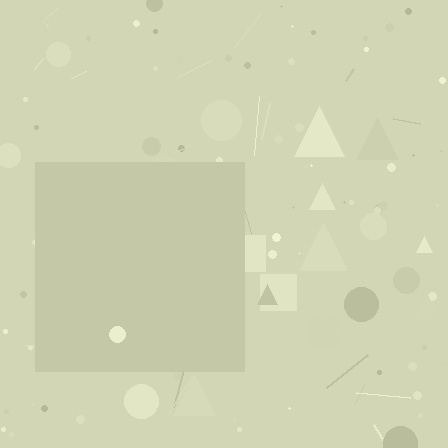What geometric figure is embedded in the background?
A square is embedded in the background.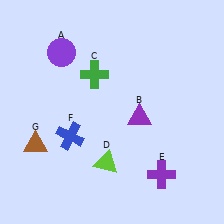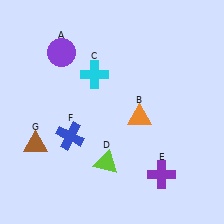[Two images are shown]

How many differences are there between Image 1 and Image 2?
There are 2 differences between the two images.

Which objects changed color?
B changed from purple to orange. C changed from green to cyan.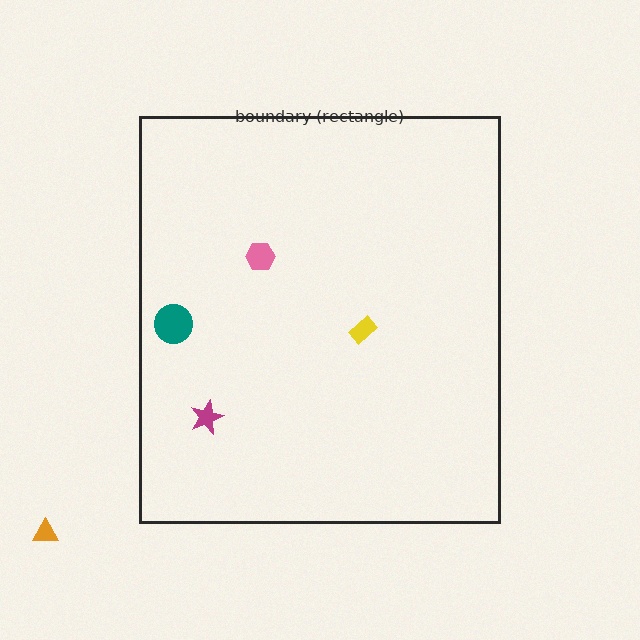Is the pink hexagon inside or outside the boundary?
Inside.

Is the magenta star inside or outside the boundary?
Inside.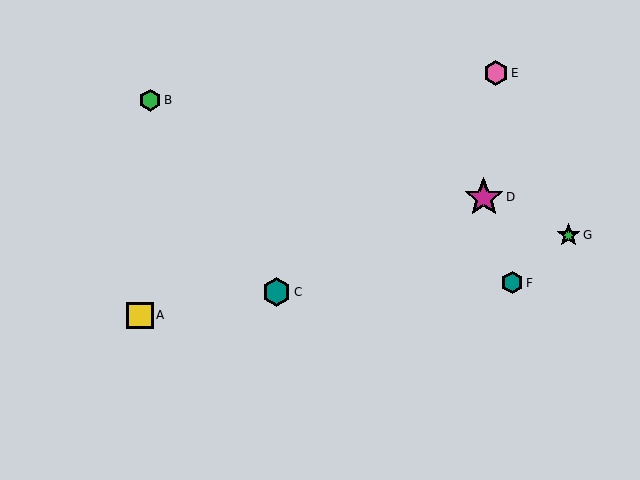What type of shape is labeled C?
Shape C is a teal hexagon.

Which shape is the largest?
The magenta star (labeled D) is the largest.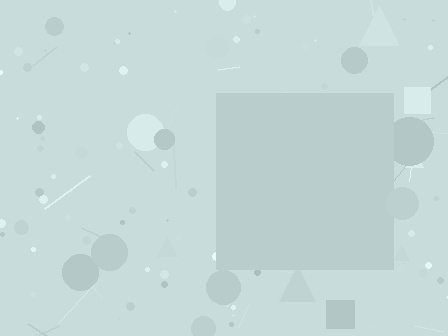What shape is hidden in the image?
A square is hidden in the image.